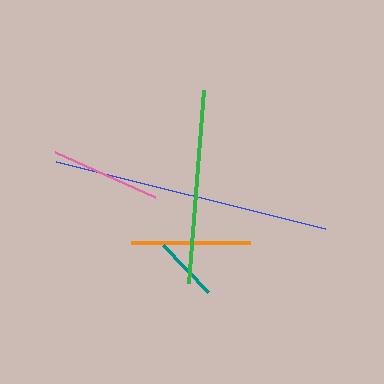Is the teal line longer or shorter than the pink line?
The pink line is longer than the teal line.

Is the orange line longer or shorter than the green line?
The green line is longer than the orange line.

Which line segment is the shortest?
The teal line is the shortest at approximately 66 pixels.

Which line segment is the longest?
The blue line is the longest at approximately 277 pixels.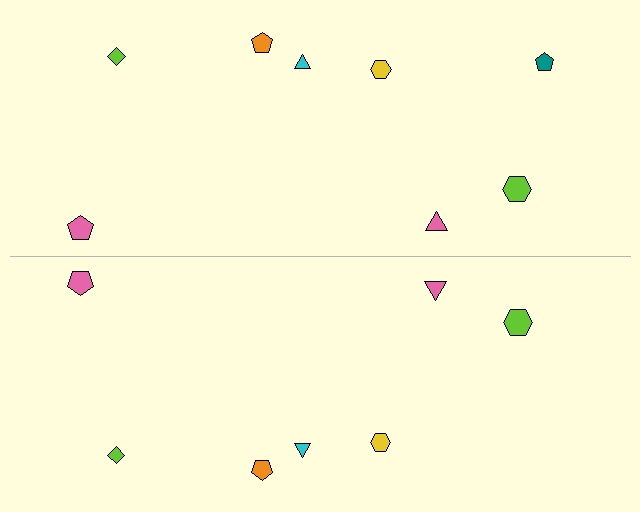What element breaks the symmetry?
A teal pentagon is missing from the bottom side.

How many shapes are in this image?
There are 15 shapes in this image.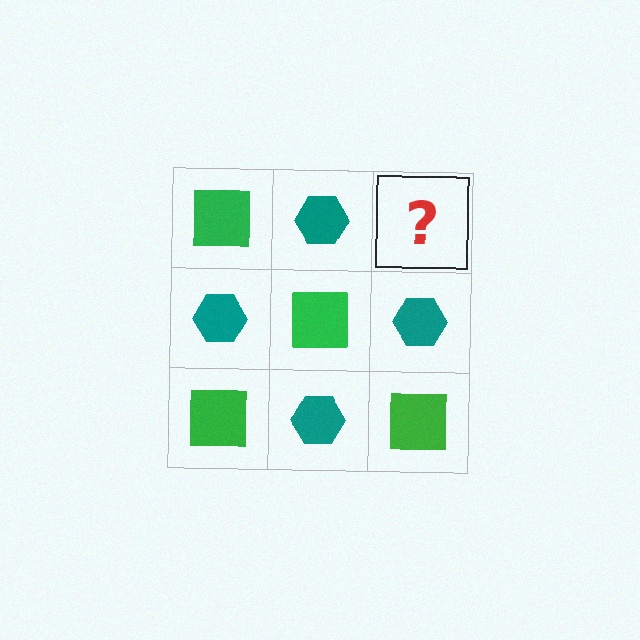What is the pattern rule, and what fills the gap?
The rule is that it alternates green square and teal hexagon in a checkerboard pattern. The gap should be filled with a green square.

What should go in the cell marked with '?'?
The missing cell should contain a green square.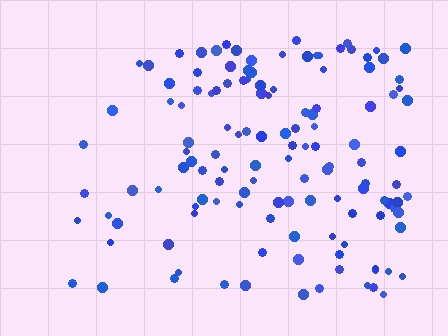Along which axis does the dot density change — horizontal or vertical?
Horizontal.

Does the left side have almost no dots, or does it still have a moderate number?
Still a moderate number, just noticeably fewer than the right.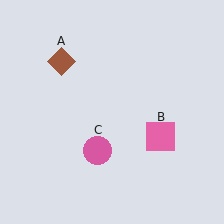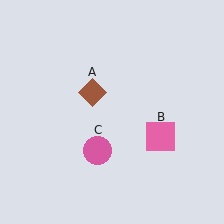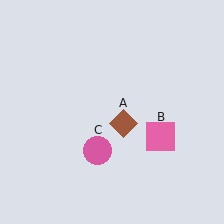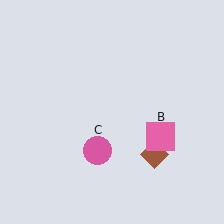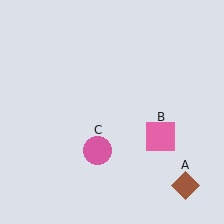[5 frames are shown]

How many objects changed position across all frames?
1 object changed position: brown diamond (object A).